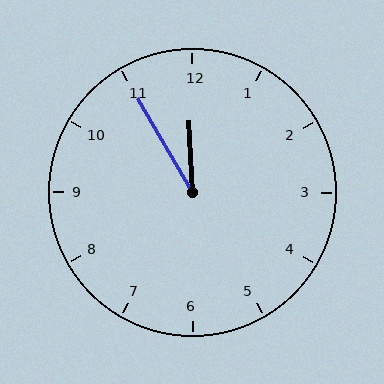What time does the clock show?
11:55.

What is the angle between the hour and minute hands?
Approximately 28 degrees.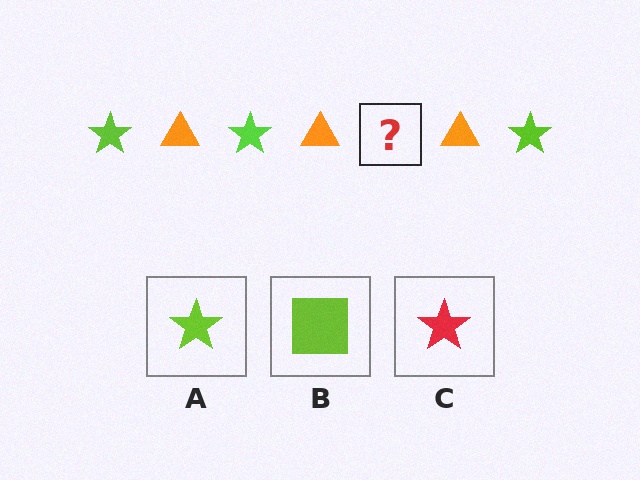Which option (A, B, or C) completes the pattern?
A.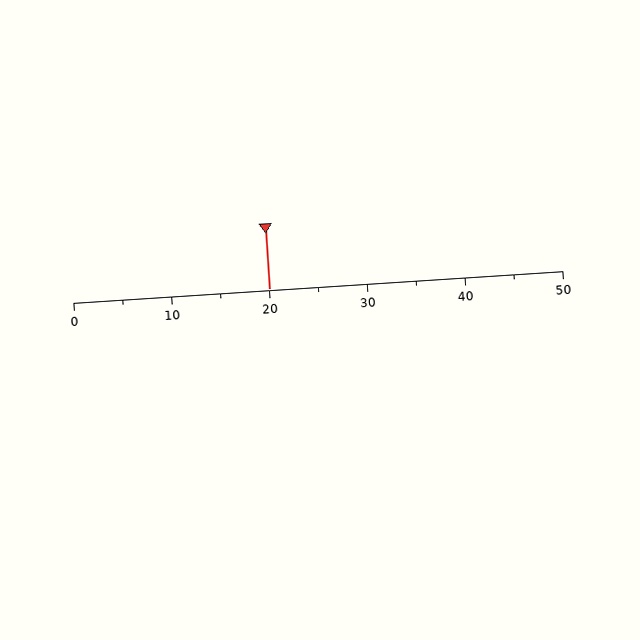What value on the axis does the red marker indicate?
The marker indicates approximately 20.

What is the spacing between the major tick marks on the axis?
The major ticks are spaced 10 apart.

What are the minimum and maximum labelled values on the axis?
The axis runs from 0 to 50.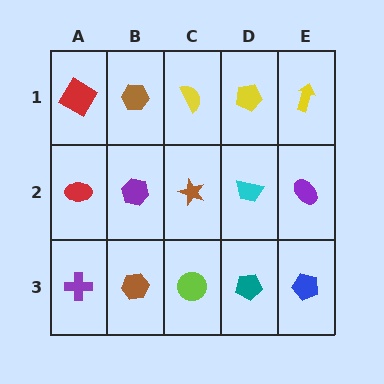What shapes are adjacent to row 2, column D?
A yellow pentagon (row 1, column D), a teal pentagon (row 3, column D), a brown star (row 2, column C), a purple ellipse (row 2, column E).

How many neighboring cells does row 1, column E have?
2.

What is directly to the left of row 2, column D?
A brown star.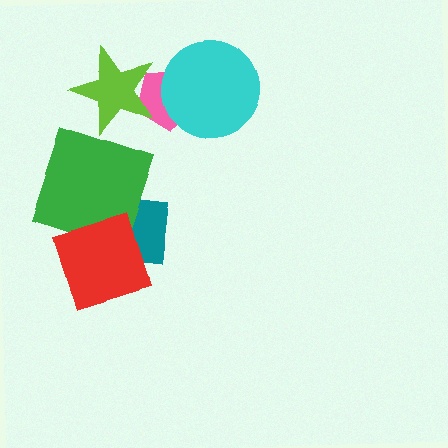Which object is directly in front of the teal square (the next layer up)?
The green square is directly in front of the teal square.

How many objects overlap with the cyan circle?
1 object overlaps with the cyan circle.